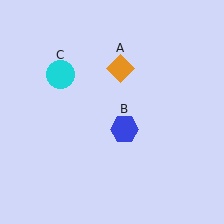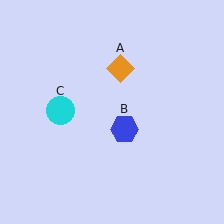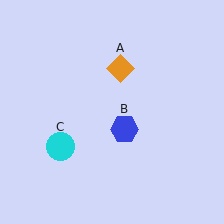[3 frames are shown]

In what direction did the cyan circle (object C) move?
The cyan circle (object C) moved down.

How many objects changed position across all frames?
1 object changed position: cyan circle (object C).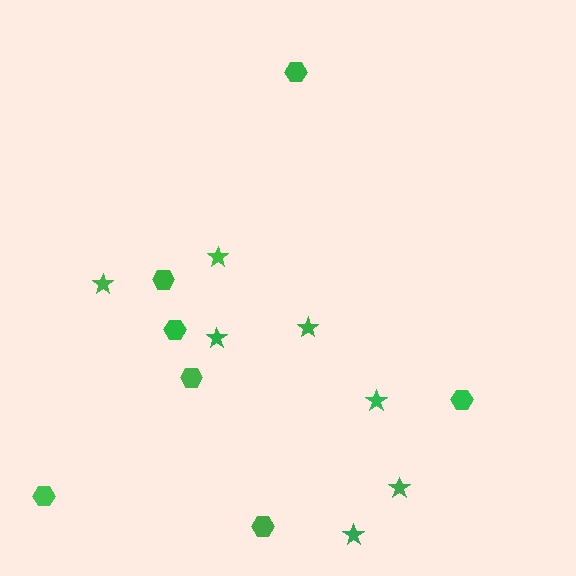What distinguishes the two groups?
There are 2 groups: one group of hexagons (7) and one group of stars (7).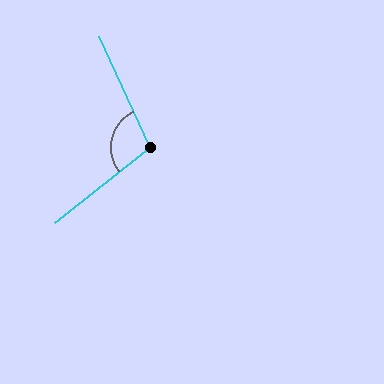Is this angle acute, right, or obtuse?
It is obtuse.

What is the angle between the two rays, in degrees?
Approximately 103 degrees.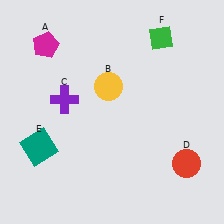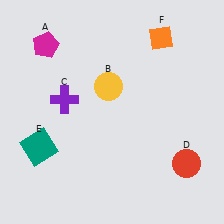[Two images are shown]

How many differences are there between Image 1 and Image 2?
There is 1 difference between the two images.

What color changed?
The diamond (F) changed from green in Image 1 to orange in Image 2.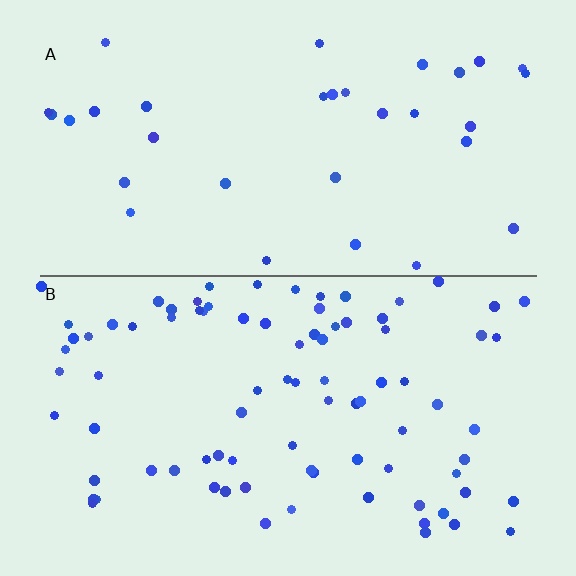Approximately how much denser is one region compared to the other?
Approximately 2.6× — region B over region A.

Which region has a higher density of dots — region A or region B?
B (the bottom).